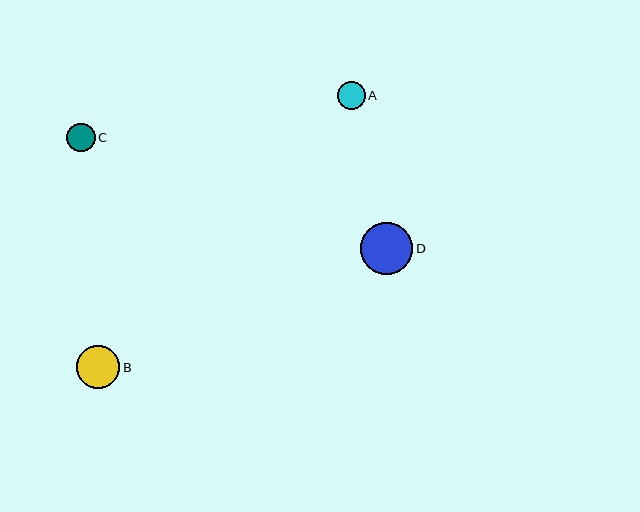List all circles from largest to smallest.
From largest to smallest: D, B, C, A.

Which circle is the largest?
Circle D is the largest with a size of approximately 53 pixels.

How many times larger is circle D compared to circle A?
Circle D is approximately 1.9 times the size of circle A.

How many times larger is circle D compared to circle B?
Circle D is approximately 1.2 times the size of circle B.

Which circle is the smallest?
Circle A is the smallest with a size of approximately 28 pixels.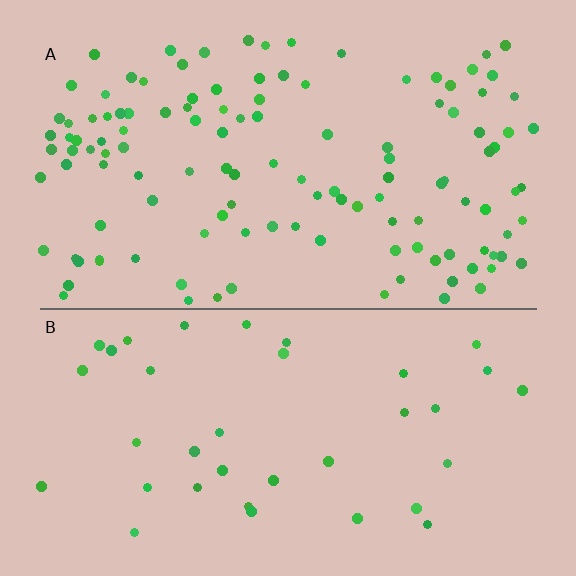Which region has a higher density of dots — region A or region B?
A (the top).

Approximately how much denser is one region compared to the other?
Approximately 3.3× — region A over region B.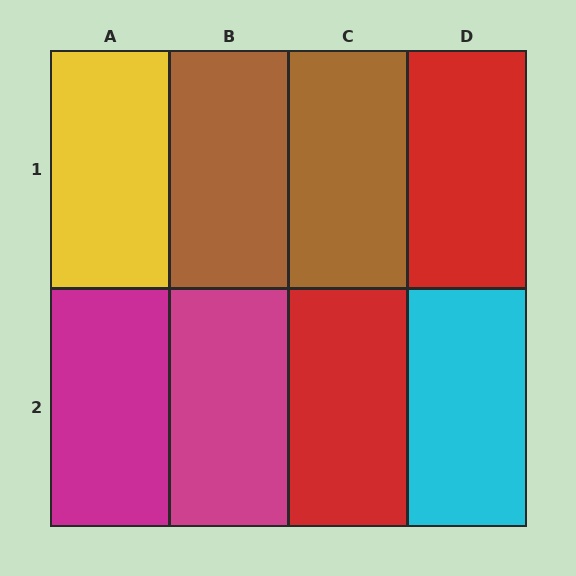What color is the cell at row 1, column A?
Yellow.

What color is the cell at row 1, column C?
Brown.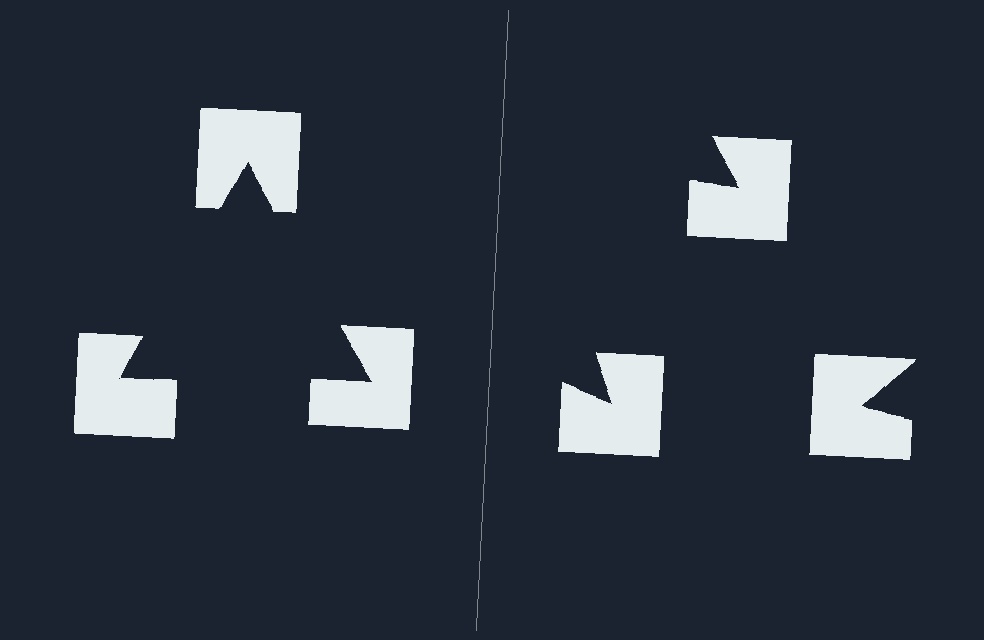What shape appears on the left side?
An illusory triangle.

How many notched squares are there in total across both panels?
6 — 3 on each side.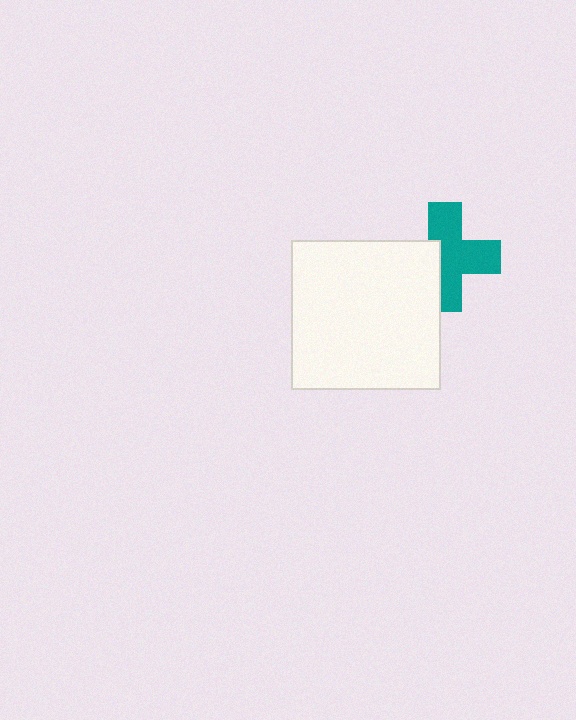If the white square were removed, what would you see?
You would see the complete teal cross.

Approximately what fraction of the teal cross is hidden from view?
Roughly 36% of the teal cross is hidden behind the white square.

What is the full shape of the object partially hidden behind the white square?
The partially hidden object is a teal cross.